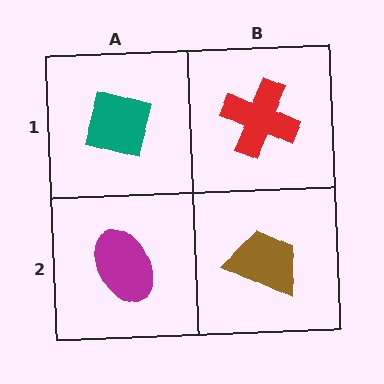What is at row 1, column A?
A teal square.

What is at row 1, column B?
A red cross.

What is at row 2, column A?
A magenta ellipse.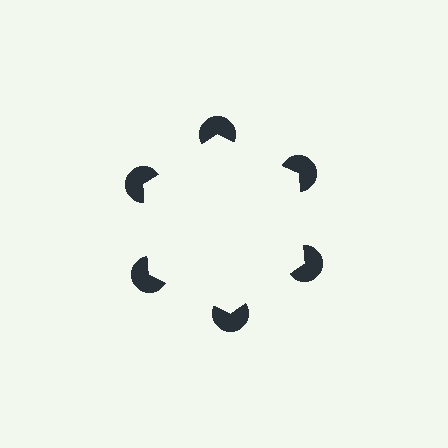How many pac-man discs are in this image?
There are 6 — one at each vertex of the illusory hexagon.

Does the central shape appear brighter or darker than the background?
It typically appears slightly brighter than the background, even though no actual brightness change is drawn.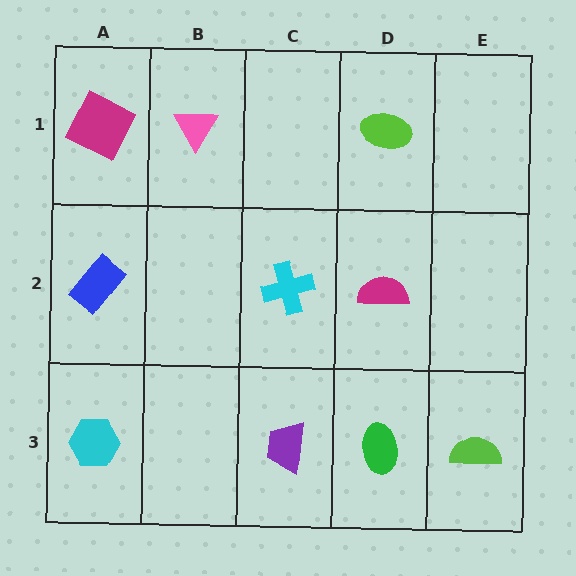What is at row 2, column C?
A cyan cross.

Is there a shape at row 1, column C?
No, that cell is empty.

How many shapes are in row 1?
3 shapes.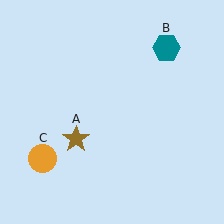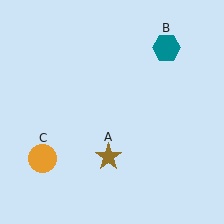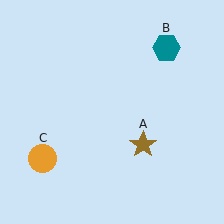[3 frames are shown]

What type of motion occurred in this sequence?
The brown star (object A) rotated counterclockwise around the center of the scene.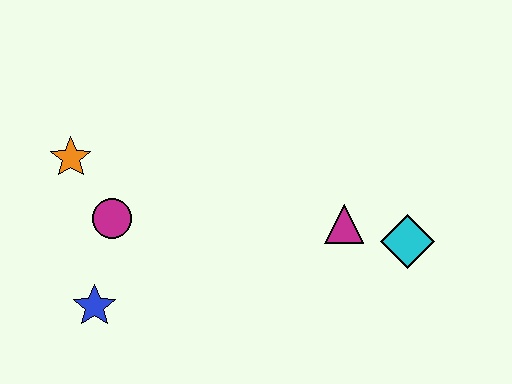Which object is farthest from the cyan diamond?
The orange star is farthest from the cyan diamond.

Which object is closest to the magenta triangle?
The cyan diamond is closest to the magenta triangle.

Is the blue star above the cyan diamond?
No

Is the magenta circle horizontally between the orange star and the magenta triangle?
Yes